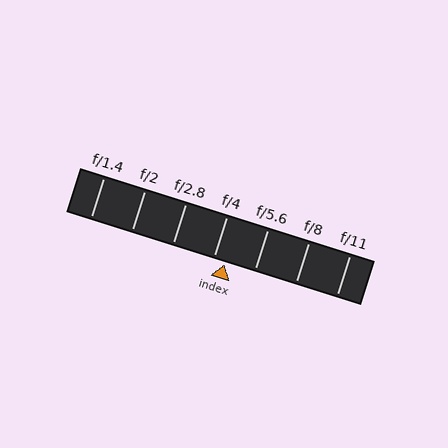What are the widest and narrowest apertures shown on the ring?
The widest aperture shown is f/1.4 and the narrowest is f/11.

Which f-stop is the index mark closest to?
The index mark is closest to f/4.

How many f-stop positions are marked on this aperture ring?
There are 7 f-stop positions marked.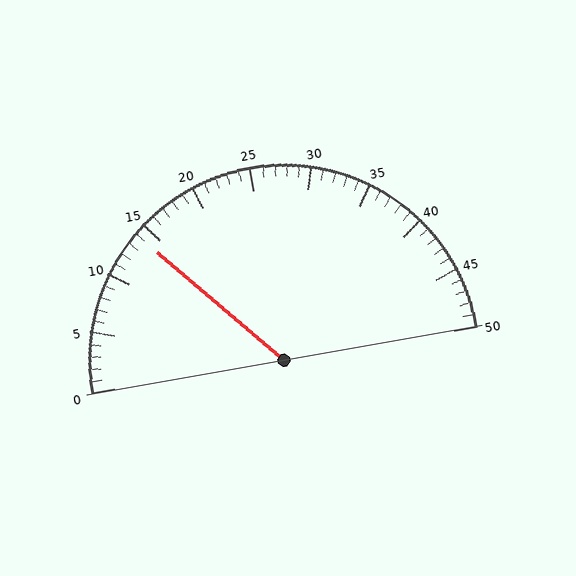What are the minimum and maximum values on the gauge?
The gauge ranges from 0 to 50.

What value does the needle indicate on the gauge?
The needle indicates approximately 14.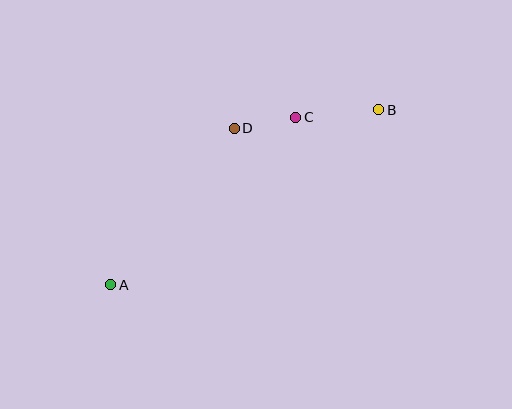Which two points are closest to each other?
Points C and D are closest to each other.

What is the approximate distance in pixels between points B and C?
The distance between B and C is approximately 83 pixels.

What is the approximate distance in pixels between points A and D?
The distance between A and D is approximately 200 pixels.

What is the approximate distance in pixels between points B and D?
The distance between B and D is approximately 145 pixels.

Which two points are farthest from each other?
Points A and B are farthest from each other.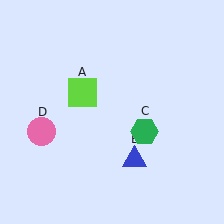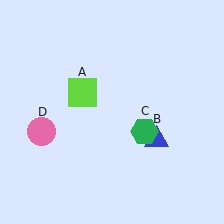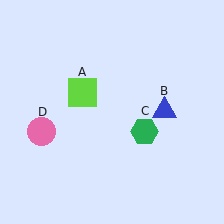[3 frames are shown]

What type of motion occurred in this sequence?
The blue triangle (object B) rotated counterclockwise around the center of the scene.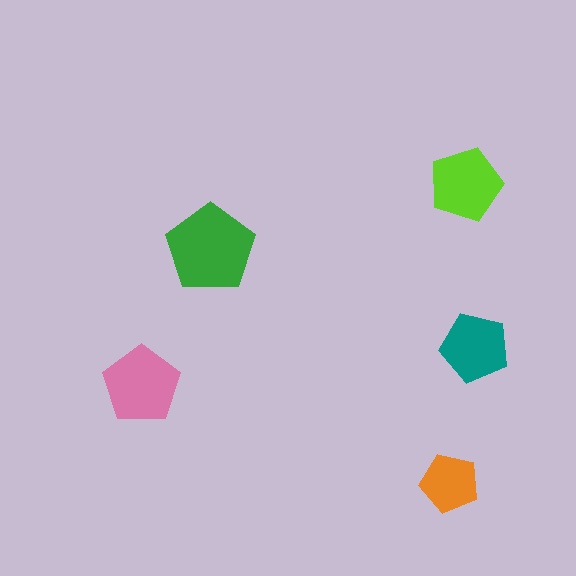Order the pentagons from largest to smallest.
the green one, the pink one, the lime one, the teal one, the orange one.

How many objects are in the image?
There are 5 objects in the image.